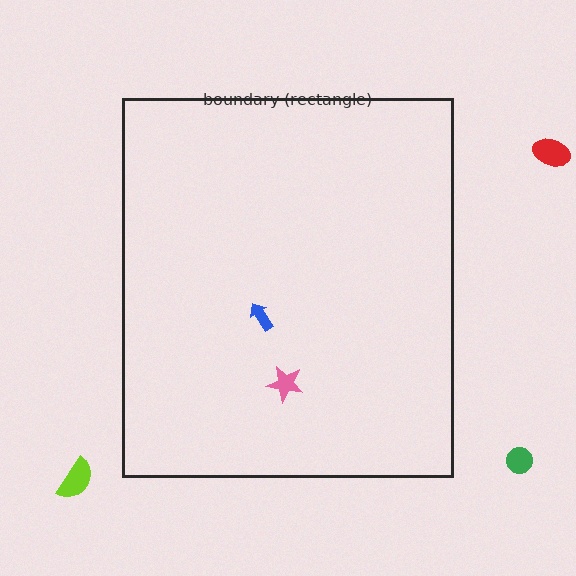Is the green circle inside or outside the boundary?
Outside.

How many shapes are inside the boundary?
2 inside, 3 outside.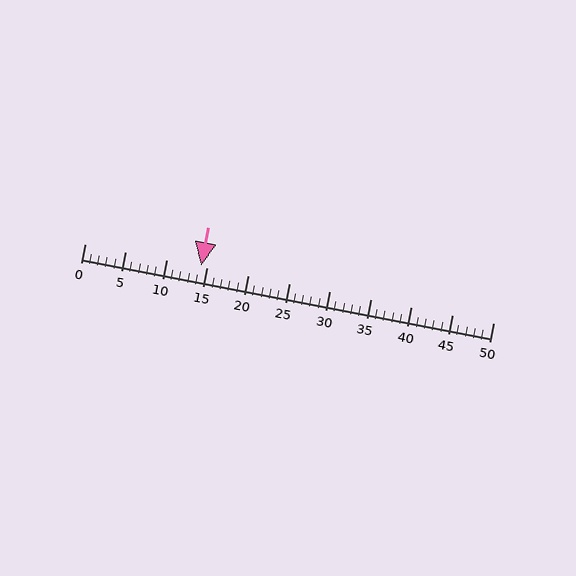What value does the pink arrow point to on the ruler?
The pink arrow points to approximately 14.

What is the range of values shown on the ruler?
The ruler shows values from 0 to 50.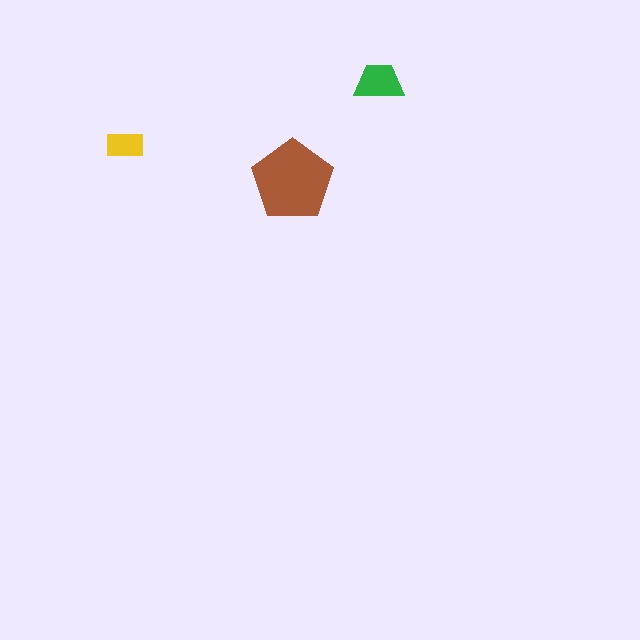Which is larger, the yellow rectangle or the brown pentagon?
The brown pentagon.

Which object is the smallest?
The yellow rectangle.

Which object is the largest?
The brown pentagon.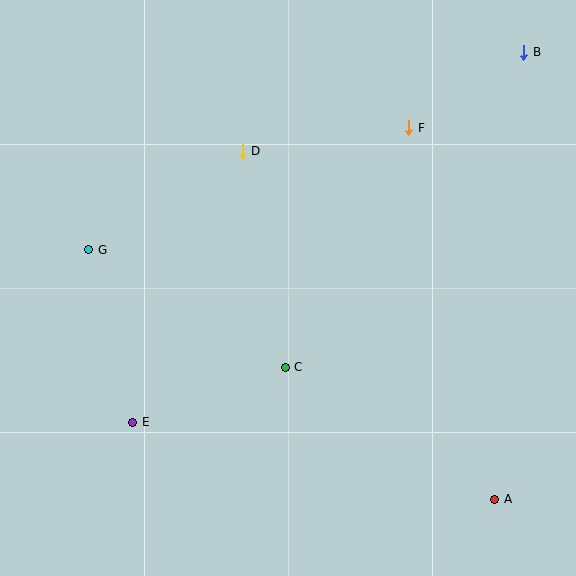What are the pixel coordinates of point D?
Point D is at (242, 151).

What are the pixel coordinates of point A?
Point A is at (495, 499).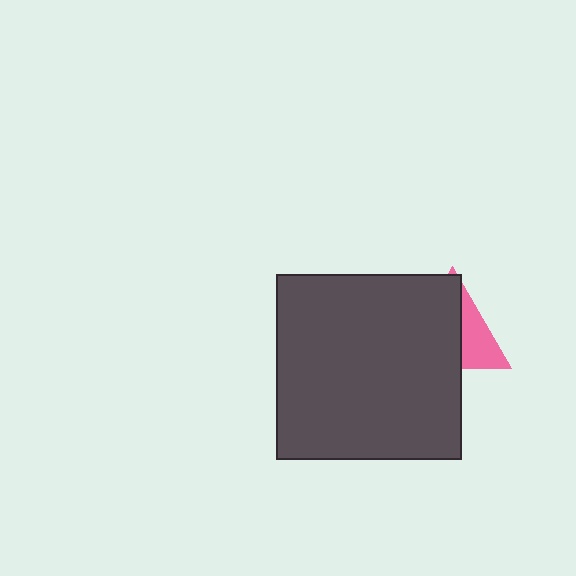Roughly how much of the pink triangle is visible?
A small part of it is visible (roughly 37%).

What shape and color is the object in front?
The object in front is a dark gray square.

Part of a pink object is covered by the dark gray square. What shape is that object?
It is a triangle.